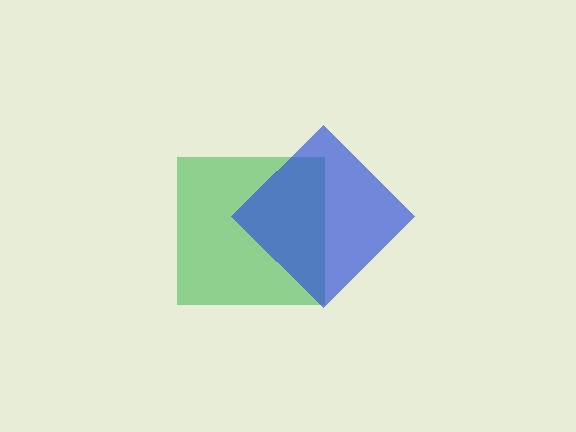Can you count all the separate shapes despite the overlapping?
Yes, there are 2 separate shapes.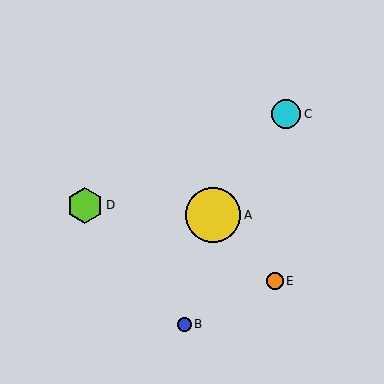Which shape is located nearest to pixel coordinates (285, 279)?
The orange circle (labeled E) at (275, 281) is nearest to that location.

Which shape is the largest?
The yellow circle (labeled A) is the largest.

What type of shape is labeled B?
Shape B is a blue circle.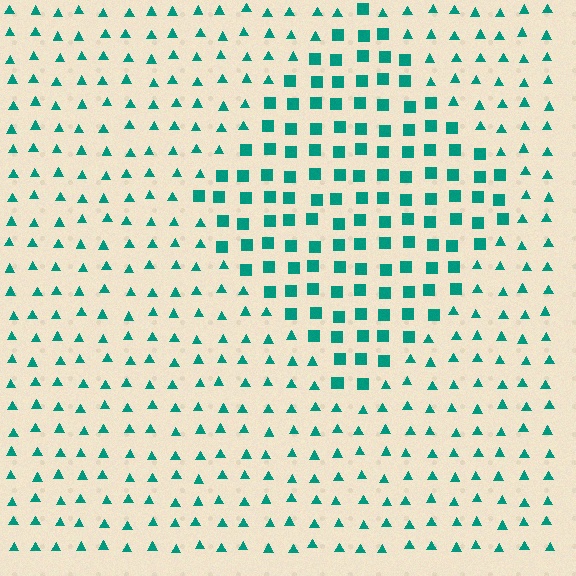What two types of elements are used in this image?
The image uses squares inside the diamond region and triangles outside it.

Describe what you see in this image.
The image is filled with small teal elements arranged in a uniform grid. A diamond-shaped region contains squares, while the surrounding area contains triangles. The boundary is defined purely by the change in element shape.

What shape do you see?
I see a diamond.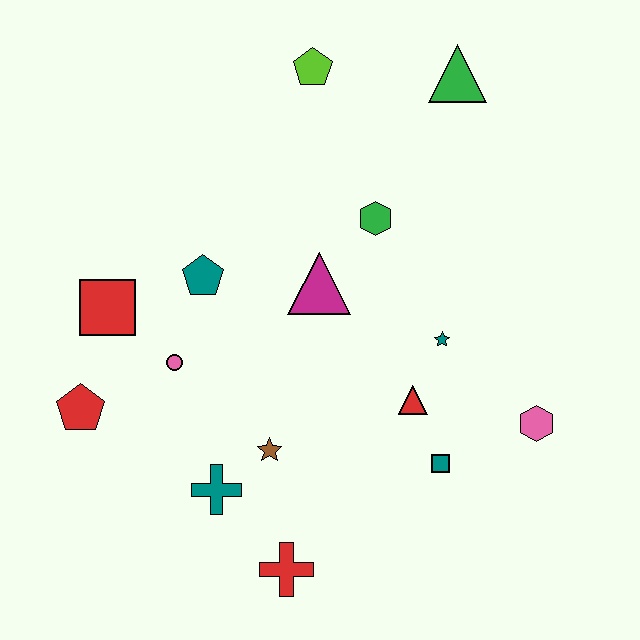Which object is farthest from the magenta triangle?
The red cross is farthest from the magenta triangle.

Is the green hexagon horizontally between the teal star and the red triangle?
No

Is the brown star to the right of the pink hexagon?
No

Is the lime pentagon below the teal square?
No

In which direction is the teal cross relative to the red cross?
The teal cross is above the red cross.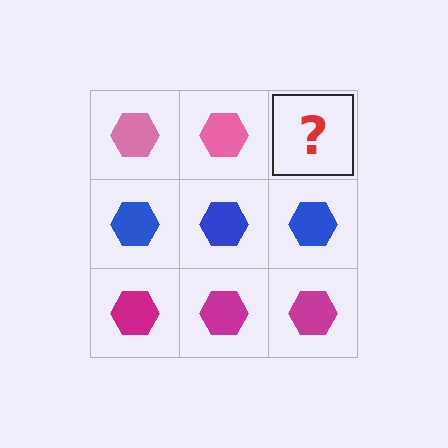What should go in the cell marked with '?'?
The missing cell should contain a pink hexagon.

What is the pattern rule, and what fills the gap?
The rule is that each row has a consistent color. The gap should be filled with a pink hexagon.